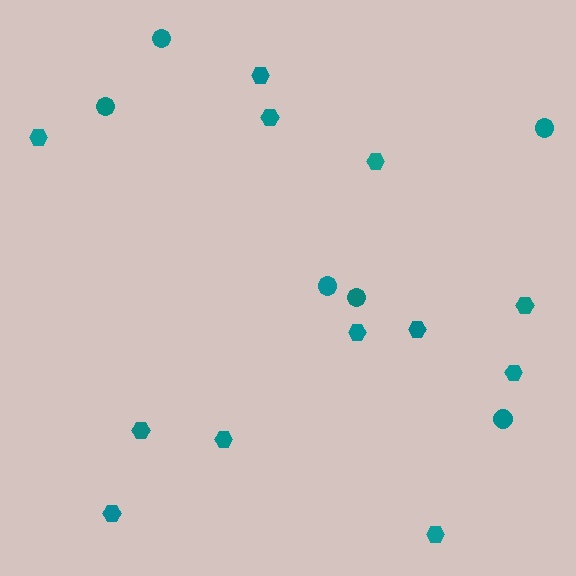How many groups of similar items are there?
There are 2 groups: one group of hexagons (12) and one group of circles (6).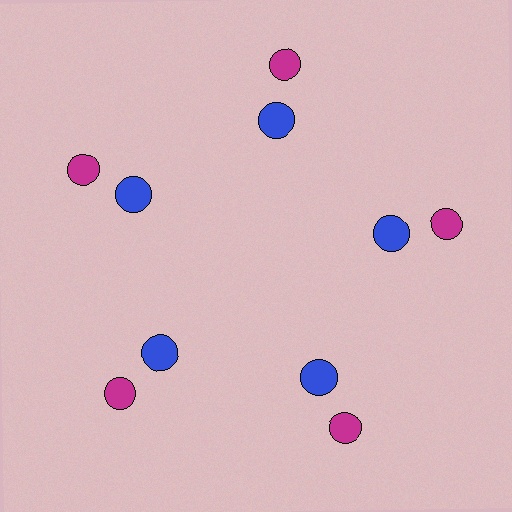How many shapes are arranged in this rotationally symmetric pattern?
There are 10 shapes, arranged in 5 groups of 2.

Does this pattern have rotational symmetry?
Yes, this pattern has 5-fold rotational symmetry. It looks the same after rotating 72 degrees around the center.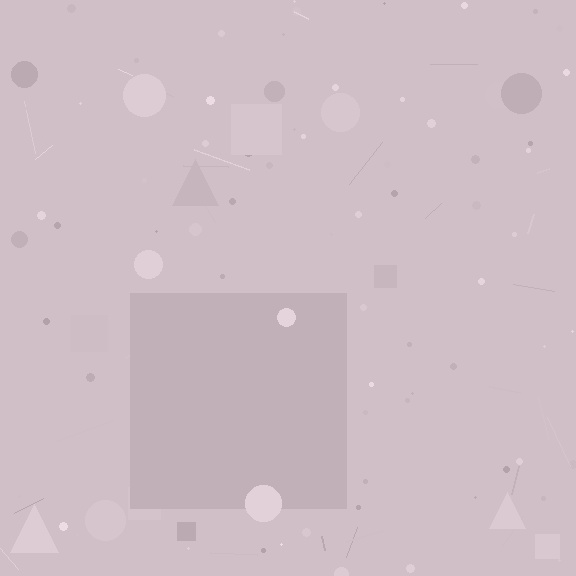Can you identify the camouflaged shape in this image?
The camouflaged shape is a square.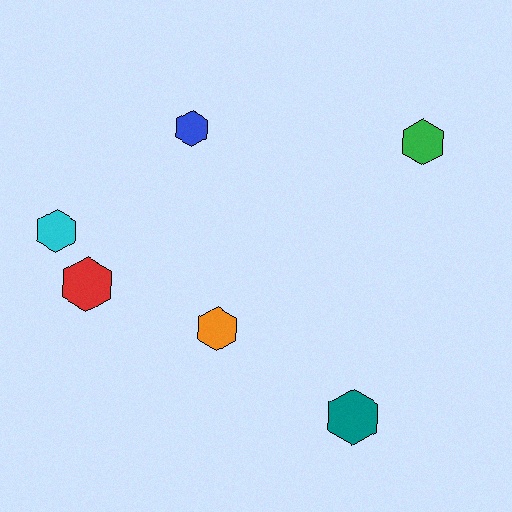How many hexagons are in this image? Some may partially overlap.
There are 6 hexagons.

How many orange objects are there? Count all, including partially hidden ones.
There is 1 orange object.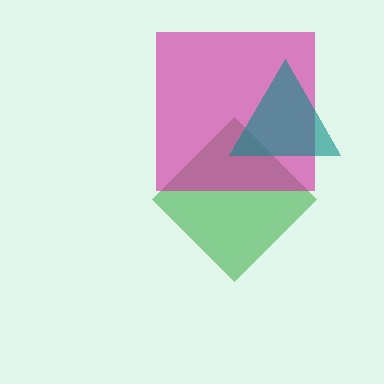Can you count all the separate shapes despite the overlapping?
Yes, there are 3 separate shapes.